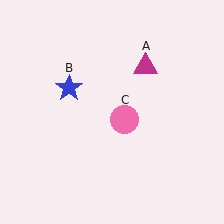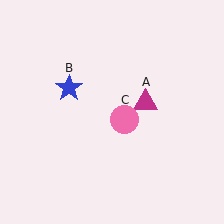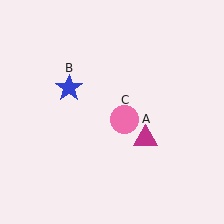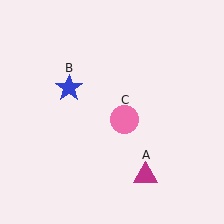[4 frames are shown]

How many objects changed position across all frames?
1 object changed position: magenta triangle (object A).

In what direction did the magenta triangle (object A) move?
The magenta triangle (object A) moved down.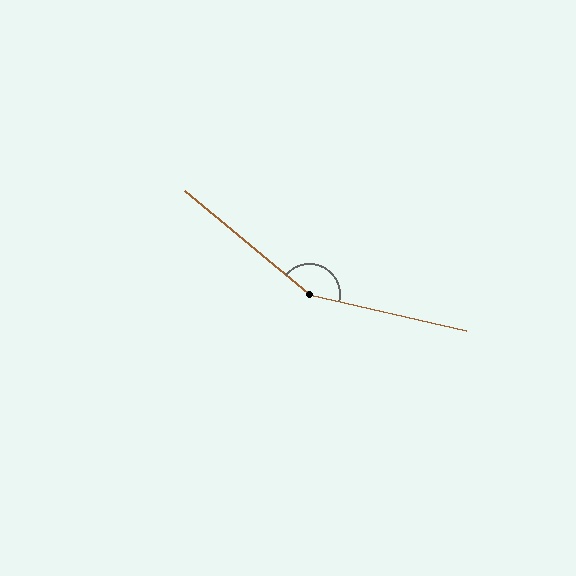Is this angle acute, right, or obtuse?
It is obtuse.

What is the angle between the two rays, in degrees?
Approximately 153 degrees.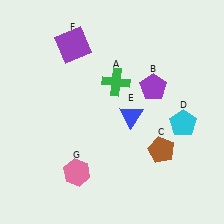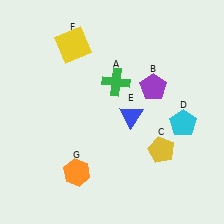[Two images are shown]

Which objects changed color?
C changed from brown to yellow. F changed from purple to yellow. G changed from pink to orange.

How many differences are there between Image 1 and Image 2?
There are 3 differences between the two images.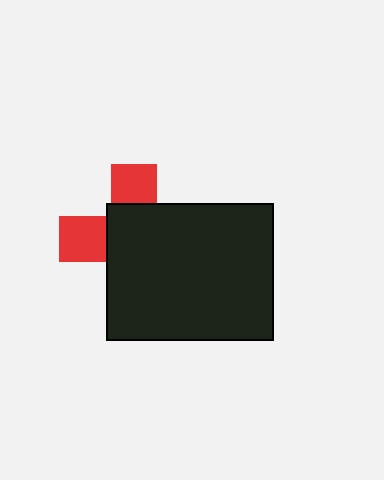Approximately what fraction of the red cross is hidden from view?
Roughly 66% of the red cross is hidden behind the black rectangle.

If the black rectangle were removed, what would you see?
You would see the complete red cross.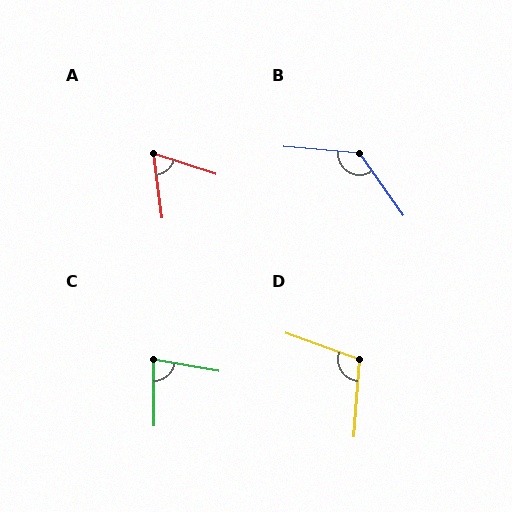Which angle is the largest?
B, at approximately 130 degrees.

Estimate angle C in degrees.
Approximately 80 degrees.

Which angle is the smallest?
A, at approximately 64 degrees.